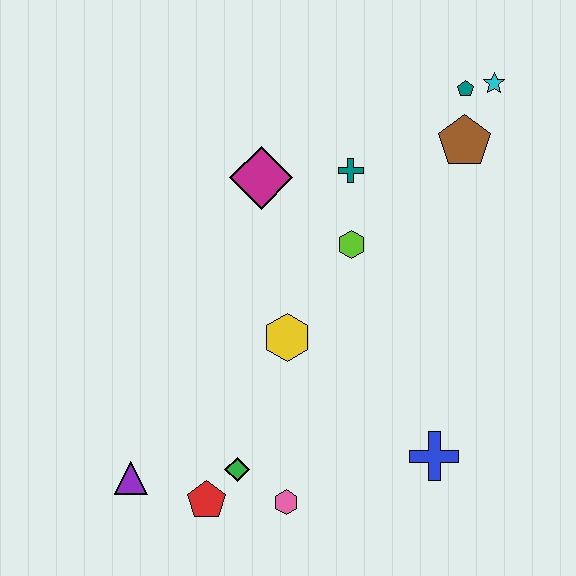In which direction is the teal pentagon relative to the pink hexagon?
The teal pentagon is above the pink hexagon.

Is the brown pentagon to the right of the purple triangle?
Yes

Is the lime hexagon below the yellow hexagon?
No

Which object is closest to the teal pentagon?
The cyan star is closest to the teal pentagon.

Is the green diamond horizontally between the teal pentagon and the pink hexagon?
No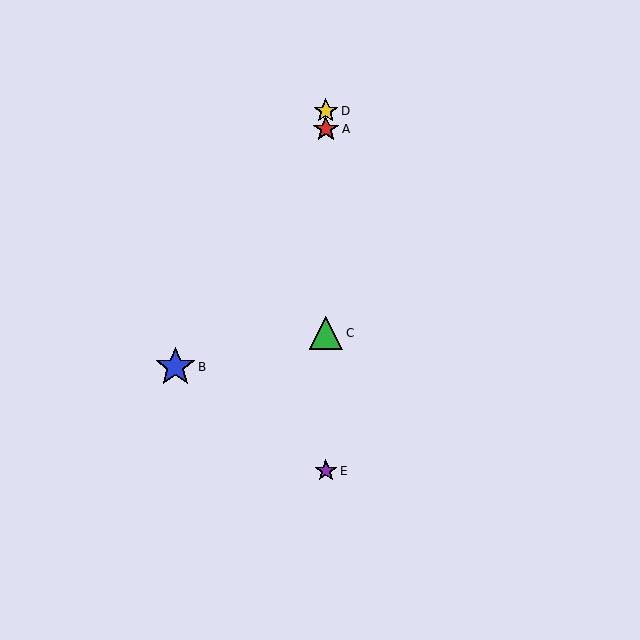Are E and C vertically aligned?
Yes, both are at x≈326.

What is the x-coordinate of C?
Object C is at x≈326.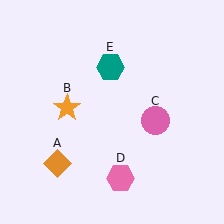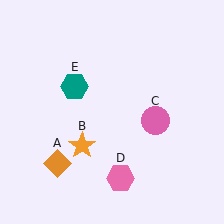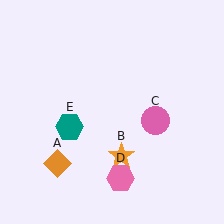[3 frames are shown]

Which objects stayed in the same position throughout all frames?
Orange diamond (object A) and pink circle (object C) and pink hexagon (object D) remained stationary.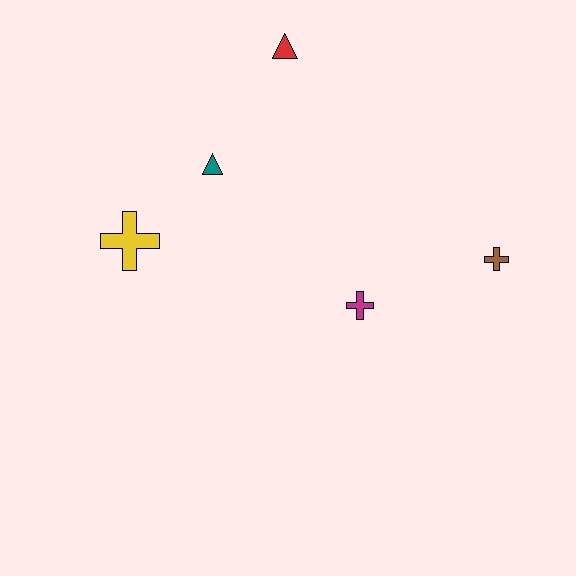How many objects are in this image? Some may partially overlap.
There are 5 objects.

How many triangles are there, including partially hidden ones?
There are 2 triangles.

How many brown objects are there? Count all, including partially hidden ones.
There is 1 brown object.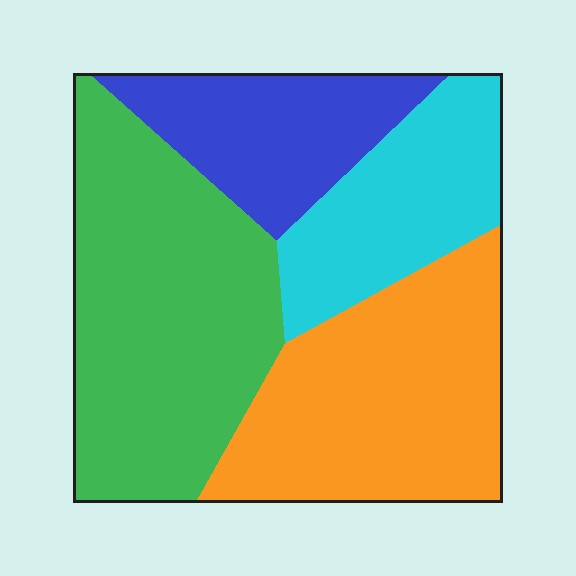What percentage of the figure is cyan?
Cyan takes up less than a quarter of the figure.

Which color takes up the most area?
Green, at roughly 35%.